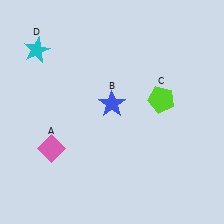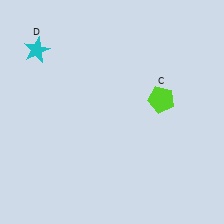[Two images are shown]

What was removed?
The pink diamond (A), the blue star (B) were removed in Image 2.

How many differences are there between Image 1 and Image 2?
There are 2 differences between the two images.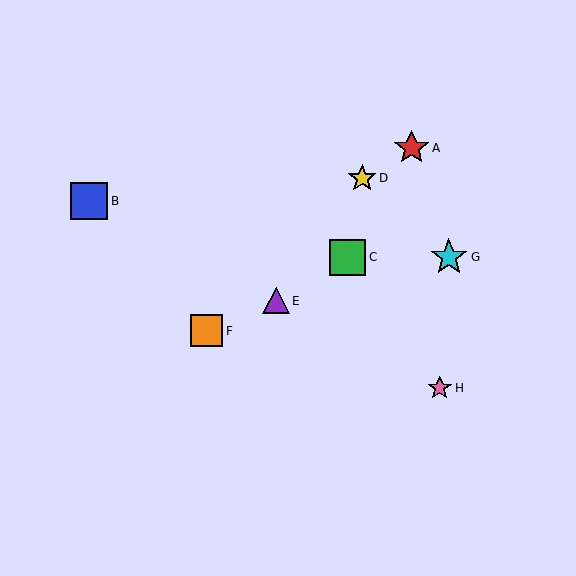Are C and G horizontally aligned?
Yes, both are at y≈257.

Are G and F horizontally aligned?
No, G is at y≈257 and F is at y≈331.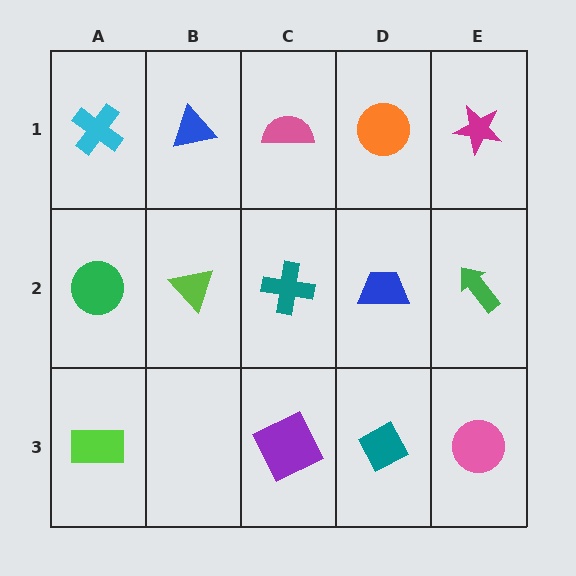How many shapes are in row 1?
5 shapes.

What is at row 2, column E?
A green arrow.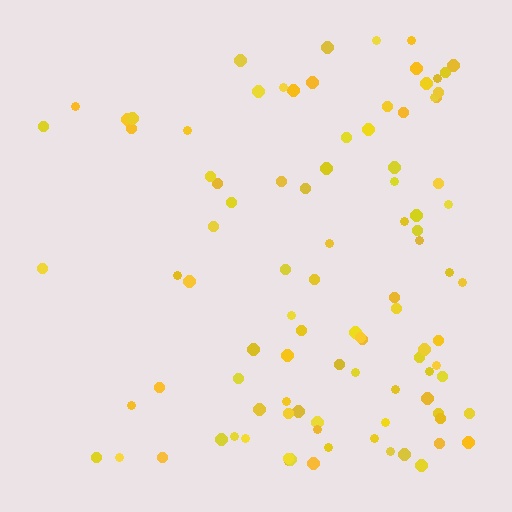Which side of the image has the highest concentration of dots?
The right.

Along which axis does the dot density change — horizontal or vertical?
Horizontal.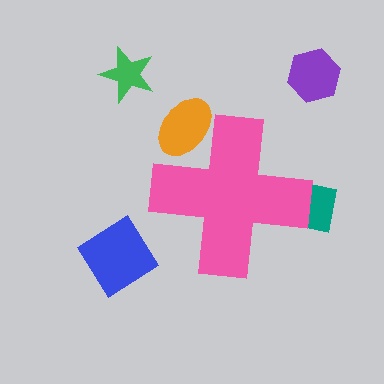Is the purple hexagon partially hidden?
No, the purple hexagon is fully visible.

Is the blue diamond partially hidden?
No, the blue diamond is fully visible.